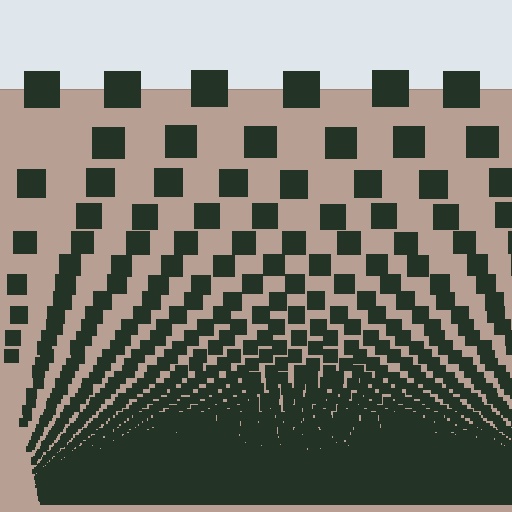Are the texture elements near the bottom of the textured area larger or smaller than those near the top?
Smaller. The gradient is inverted — elements near the bottom are smaller and denser.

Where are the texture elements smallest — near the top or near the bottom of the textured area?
Near the bottom.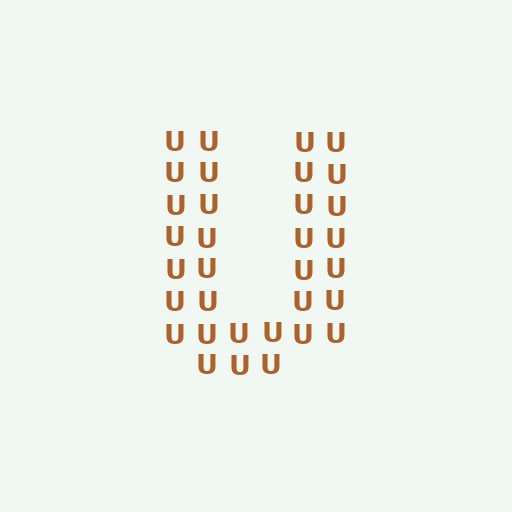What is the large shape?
The large shape is the letter U.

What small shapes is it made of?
It is made of small letter U's.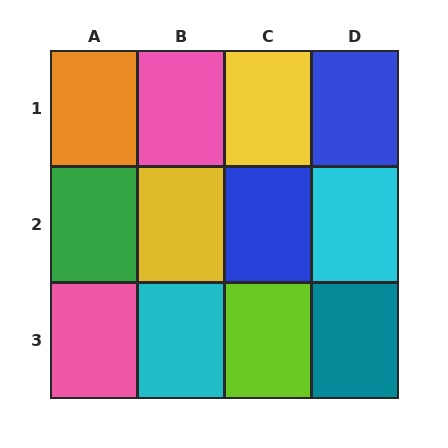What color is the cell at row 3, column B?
Cyan.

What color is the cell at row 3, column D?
Teal.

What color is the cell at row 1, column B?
Pink.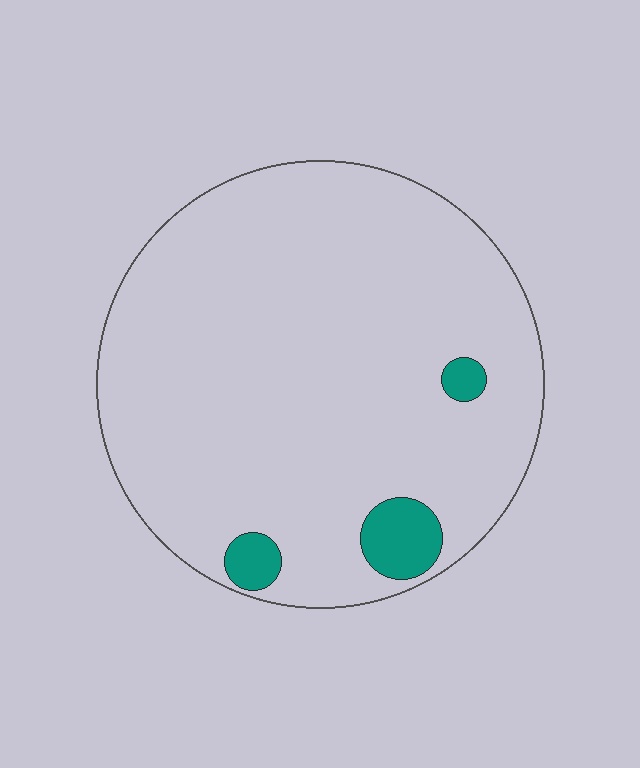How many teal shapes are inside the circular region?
3.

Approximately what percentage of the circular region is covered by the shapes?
Approximately 5%.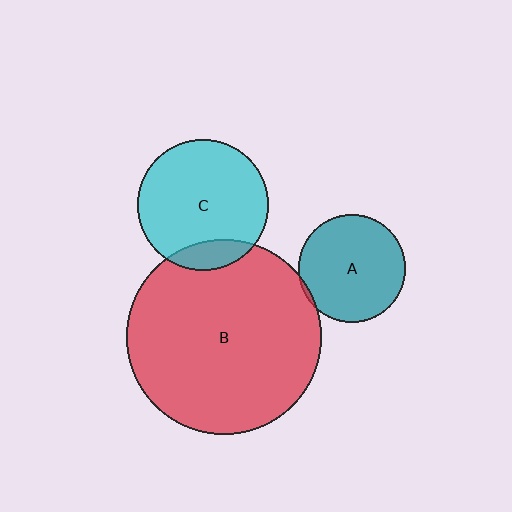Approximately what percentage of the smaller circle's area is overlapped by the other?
Approximately 5%.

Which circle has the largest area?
Circle B (red).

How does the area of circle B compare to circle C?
Approximately 2.2 times.